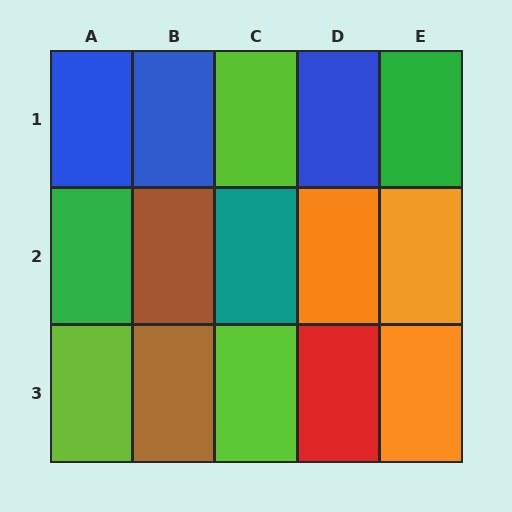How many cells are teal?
1 cell is teal.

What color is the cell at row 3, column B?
Brown.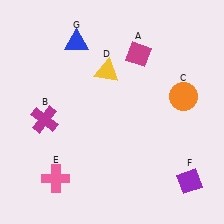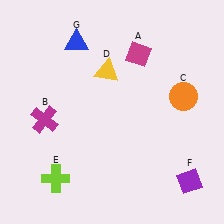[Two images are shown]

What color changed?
The cross (E) changed from pink in Image 1 to lime in Image 2.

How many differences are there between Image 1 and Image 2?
There is 1 difference between the two images.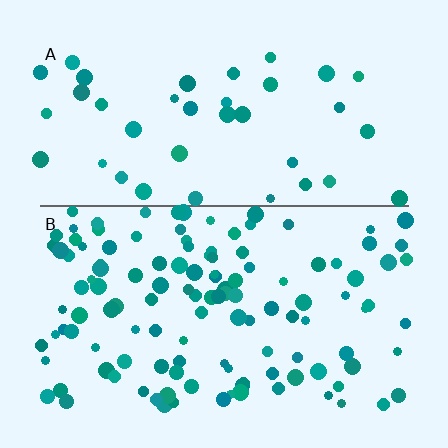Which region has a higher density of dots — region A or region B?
B (the bottom).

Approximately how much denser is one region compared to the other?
Approximately 3.2× — region B over region A.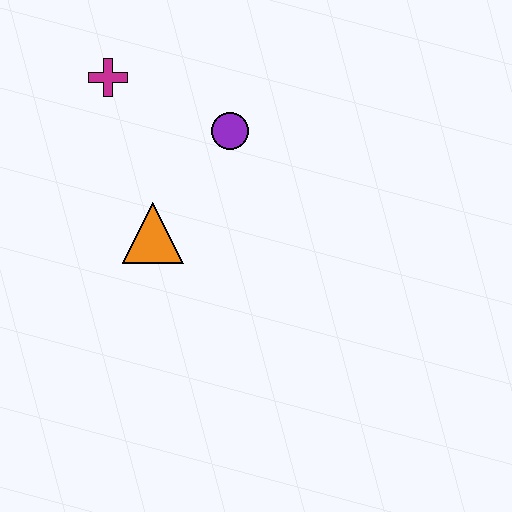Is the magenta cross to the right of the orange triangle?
No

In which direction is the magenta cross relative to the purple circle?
The magenta cross is to the left of the purple circle.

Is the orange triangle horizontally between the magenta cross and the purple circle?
Yes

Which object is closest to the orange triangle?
The purple circle is closest to the orange triangle.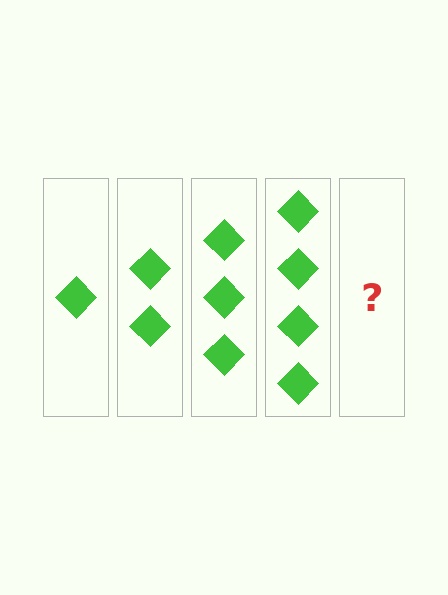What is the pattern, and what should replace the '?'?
The pattern is that each step adds one more diamond. The '?' should be 5 diamonds.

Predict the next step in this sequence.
The next step is 5 diamonds.